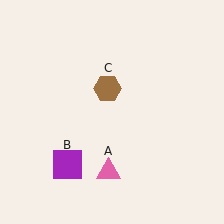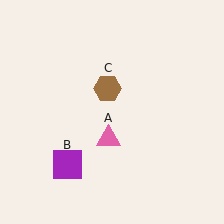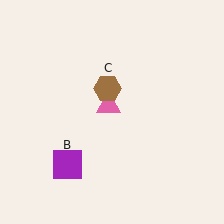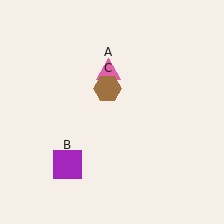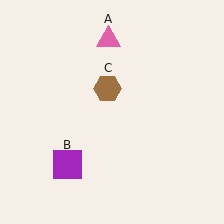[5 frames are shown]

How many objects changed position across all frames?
1 object changed position: pink triangle (object A).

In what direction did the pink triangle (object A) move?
The pink triangle (object A) moved up.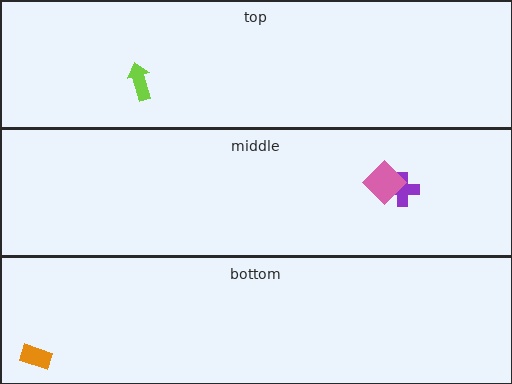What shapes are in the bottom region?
The orange rectangle.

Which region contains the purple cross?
The middle region.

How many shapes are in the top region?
1.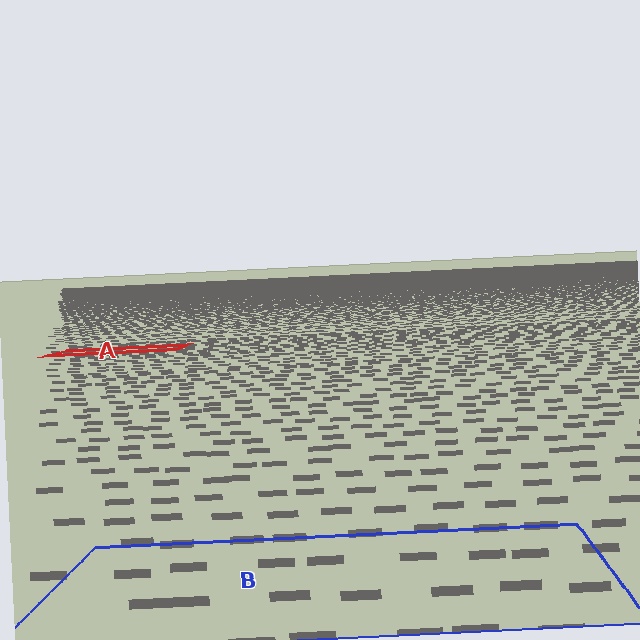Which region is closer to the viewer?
Region B is closer. The texture elements there are larger and more spread out.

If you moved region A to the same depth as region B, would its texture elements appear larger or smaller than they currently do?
They would appear larger. At a closer depth, the same texture elements are projected at a bigger on-screen size.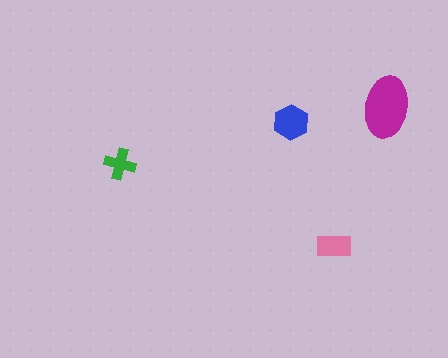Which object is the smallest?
The green cross.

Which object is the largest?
The magenta ellipse.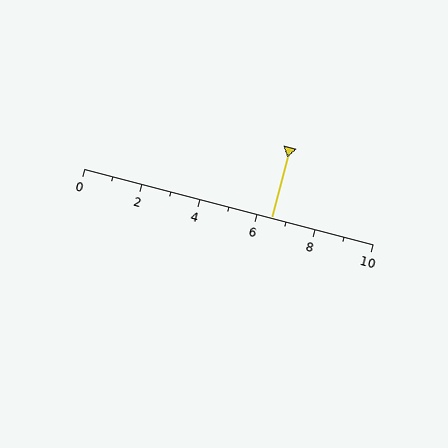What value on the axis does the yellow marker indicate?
The marker indicates approximately 6.5.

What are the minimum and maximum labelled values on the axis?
The axis runs from 0 to 10.